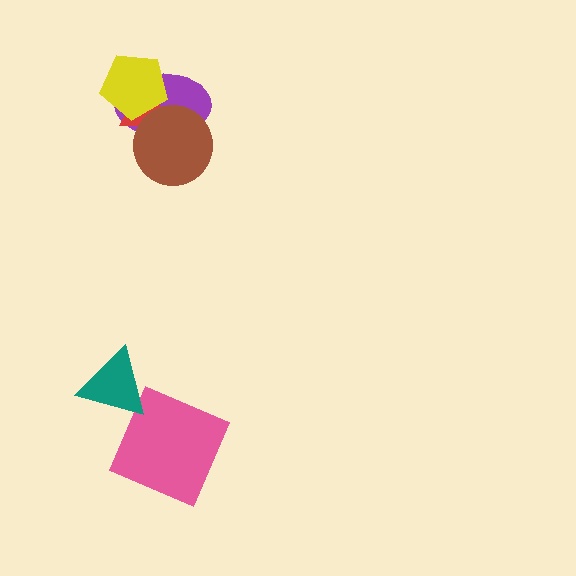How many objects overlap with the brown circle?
2 objects overlap with the brown circle.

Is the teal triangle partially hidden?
No, no other shape covers it.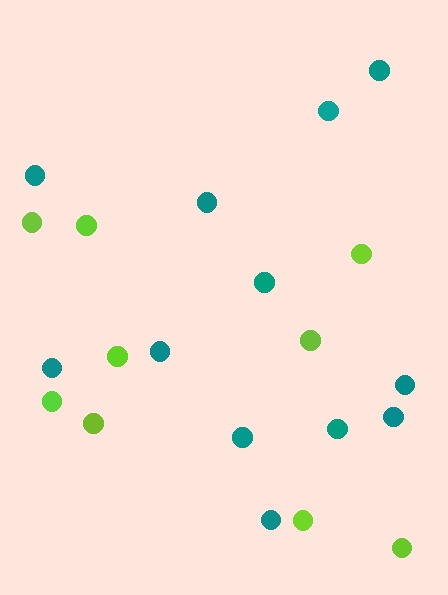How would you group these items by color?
There are 2 groups: one group of lime circles (9) and one group of teal circles (12).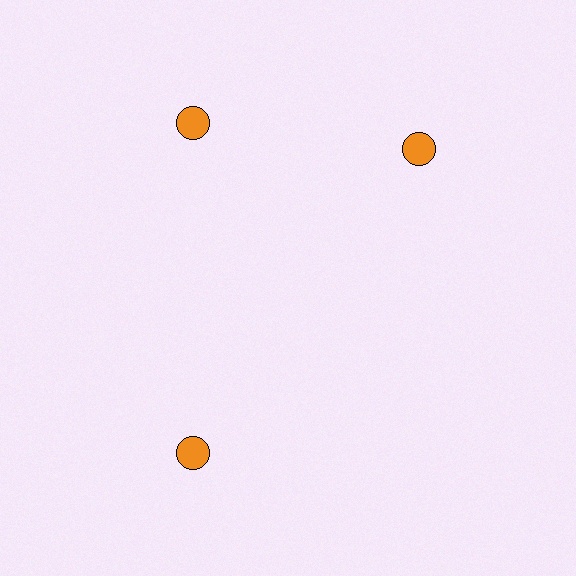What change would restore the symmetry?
The symmetry would be restored by rotating it back into even spacing with its neighbors so that all 3 circles sit at equal angles and equal distance from the center.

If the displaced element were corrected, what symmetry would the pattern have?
It would have 3-fold rotational symmetry — the pattern would map onto itself every 120 degrees.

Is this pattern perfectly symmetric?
No. The 3 orange circles are arranged in a ring, but one element near the 3 o'clock position is rotated out of alignment along the ring, breaking the 3-fold rotational symmetry.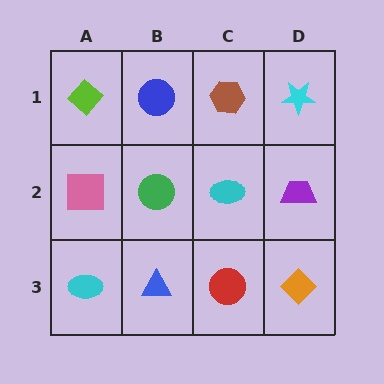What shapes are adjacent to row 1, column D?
A purple trapezoid (row 2, column D), a brown hexagon (row 1, column C).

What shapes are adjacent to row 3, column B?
A green circle (row 2, column B), a cyan ellipse (row 3, column A), a red circle (row 3, column C).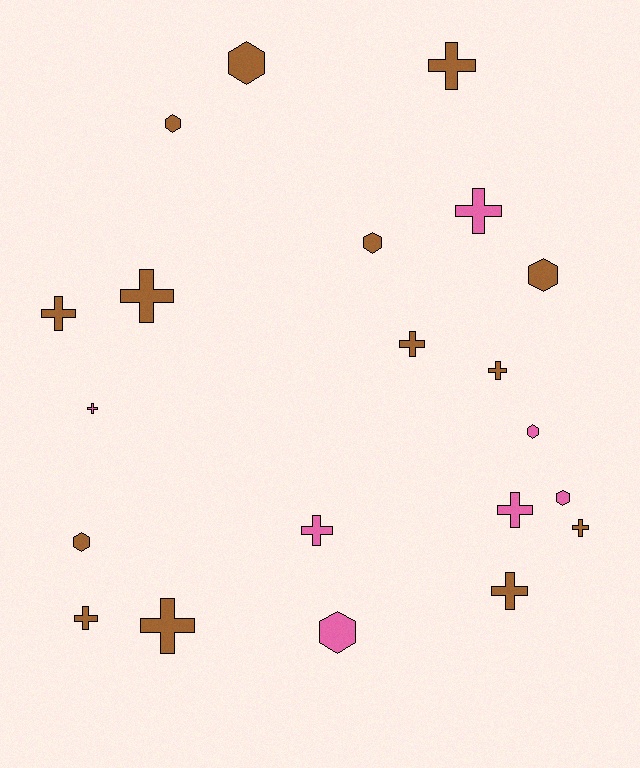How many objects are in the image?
There are 21 objects.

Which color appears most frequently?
Brown, with 14 objects.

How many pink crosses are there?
There are 4 pink crosses.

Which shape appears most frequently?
Cross, with 13 objects.